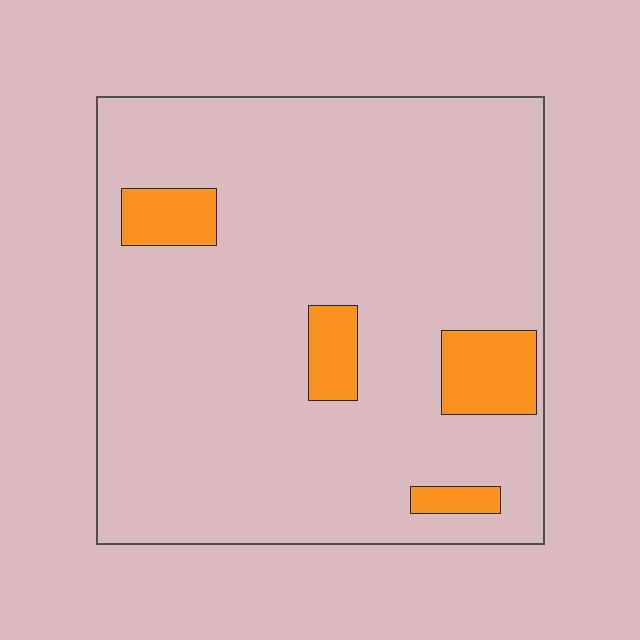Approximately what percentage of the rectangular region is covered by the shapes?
Approximately 10%.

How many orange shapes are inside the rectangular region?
4.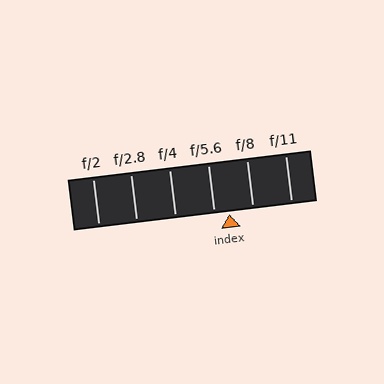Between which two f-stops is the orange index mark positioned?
The index mark is between f/5.6 and f/8.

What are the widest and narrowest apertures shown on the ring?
The widest aperture shown is f/2 and the narrowest is f/11.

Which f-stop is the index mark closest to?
The index mark is closest to f/5.6.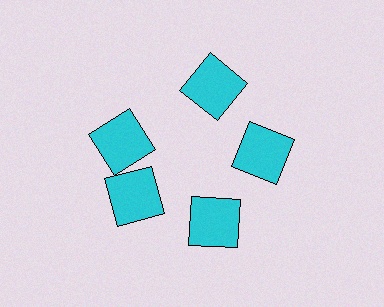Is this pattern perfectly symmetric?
No. The 5 cyan squares are arranged in a ring, but one element near the 10 o'clock position is rotated out of alignment along the ring, breaking the 5-fold rotational symmetry.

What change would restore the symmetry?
The symmetry would be restored by rotating it back into even spacing with its neighbors so that all 5 squares sit at equal angles and equal distance from the center.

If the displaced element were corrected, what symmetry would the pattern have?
It would have 5-fold rotational symmetry — the pattern would map onto itself every 72 degrees.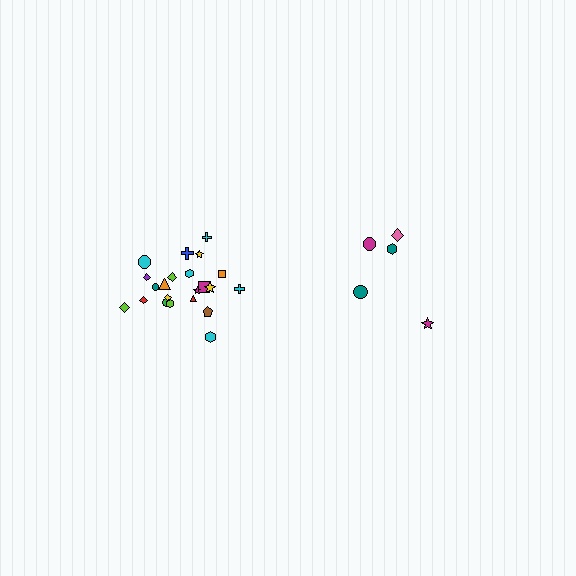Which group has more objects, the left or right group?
The left group.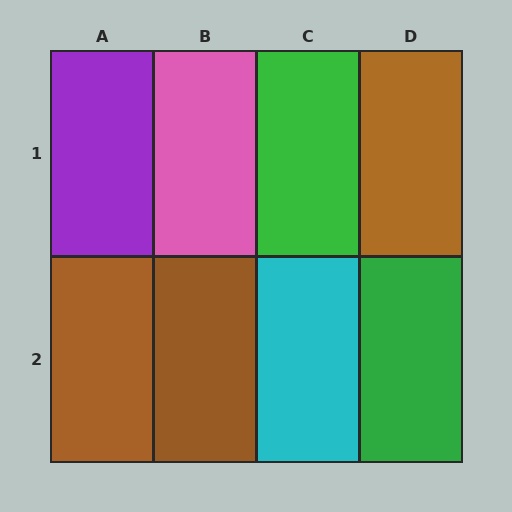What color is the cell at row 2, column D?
Green.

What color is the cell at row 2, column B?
Brown.